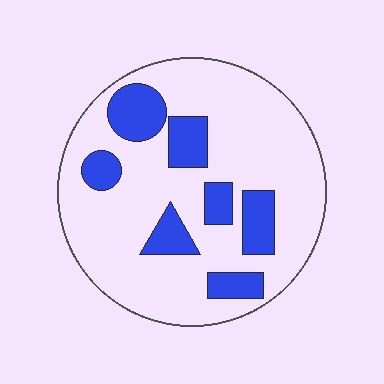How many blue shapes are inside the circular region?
7.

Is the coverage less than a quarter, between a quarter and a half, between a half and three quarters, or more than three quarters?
Less than a quarter.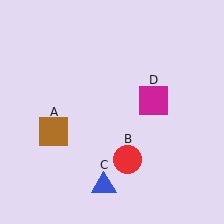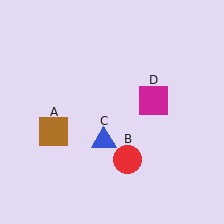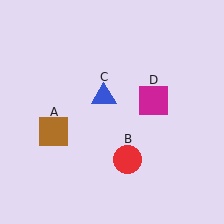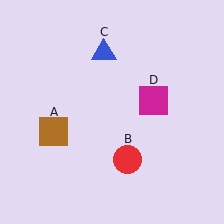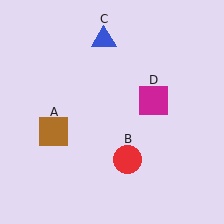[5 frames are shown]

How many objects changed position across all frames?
1 object changed position: blue triangle (object C).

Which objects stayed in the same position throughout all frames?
Brown square (object A) and red circle (object B) and magenta square (object D) remained stationary.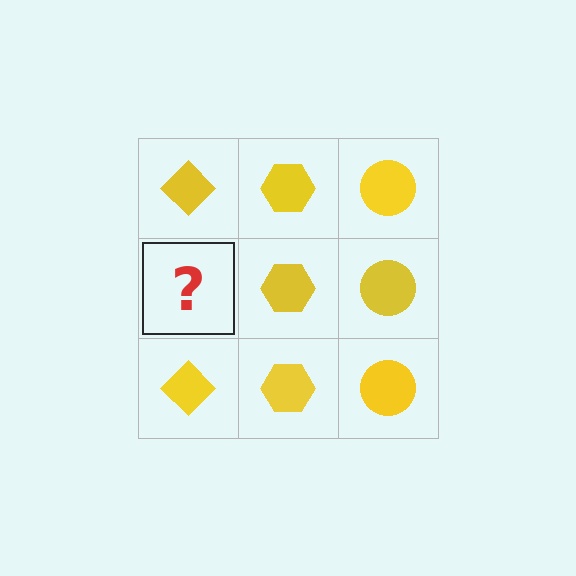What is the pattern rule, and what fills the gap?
The rule is that each column has a consistent shape. The gap should be filled with a yellow diamond.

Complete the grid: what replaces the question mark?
The question mark should be replaced with a yellow diamond.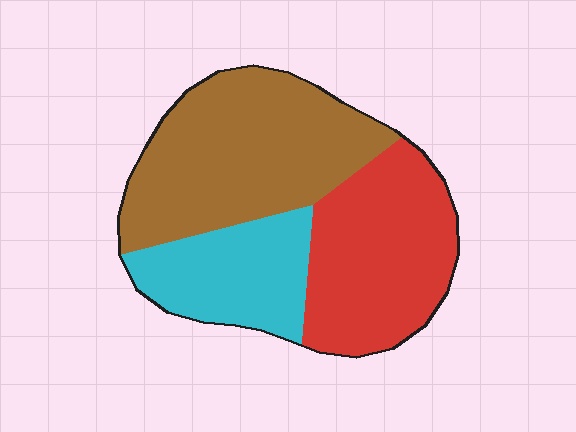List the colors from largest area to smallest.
From largest to smallest: brown, red, cyan.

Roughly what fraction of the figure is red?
Red covers about 35% of the figure.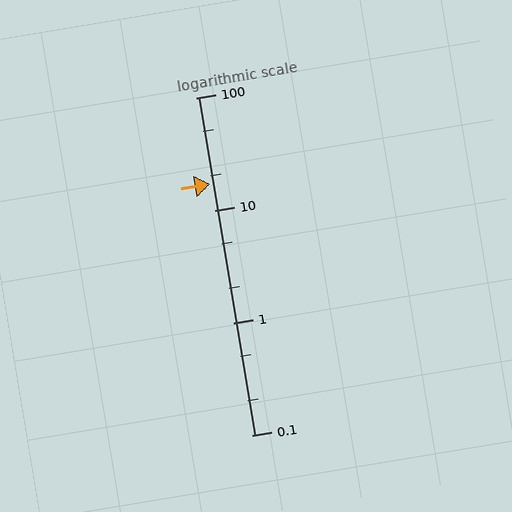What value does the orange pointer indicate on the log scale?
The pointer indicates approximately 17.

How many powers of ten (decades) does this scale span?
The scale spans 3 decades, from 0.1 to 100.